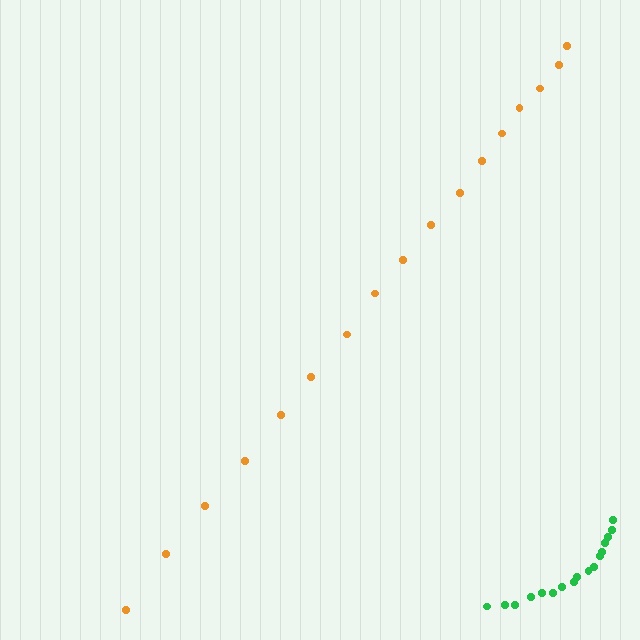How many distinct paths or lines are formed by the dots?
There are 2 distinct paths.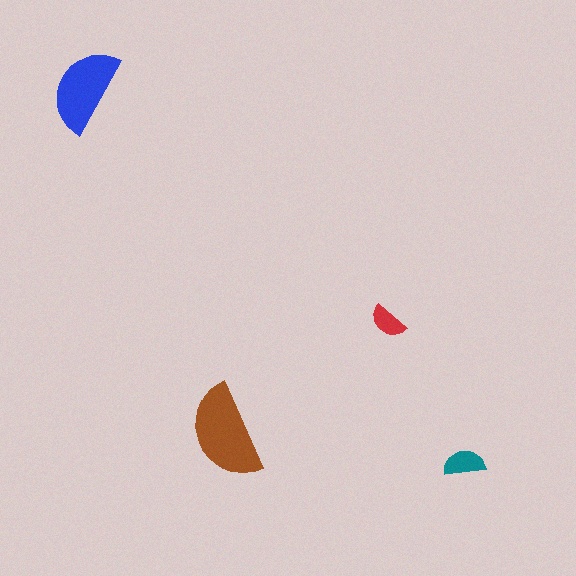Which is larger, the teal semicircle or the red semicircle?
The teal one.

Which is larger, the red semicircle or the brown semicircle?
The brown one.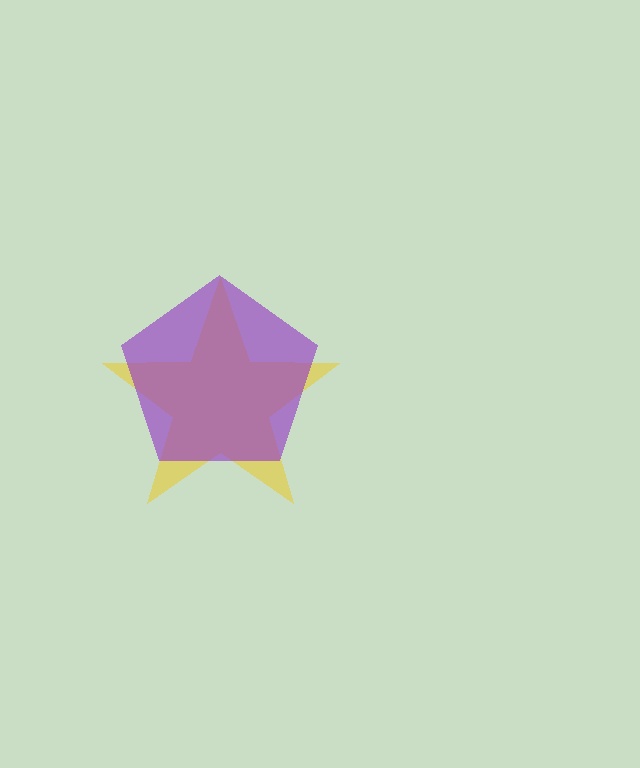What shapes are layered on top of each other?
The layered shapes are: a yellow star, a purple pentagon.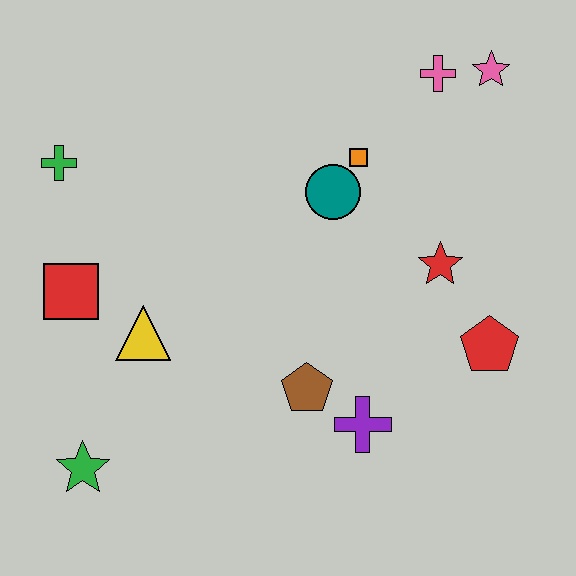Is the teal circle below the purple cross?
No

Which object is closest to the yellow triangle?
The red square is closest to the yellow triangle.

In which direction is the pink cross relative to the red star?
The pink cross is above the red star.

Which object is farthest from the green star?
The pink star is farthest from the green star.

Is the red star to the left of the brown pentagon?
No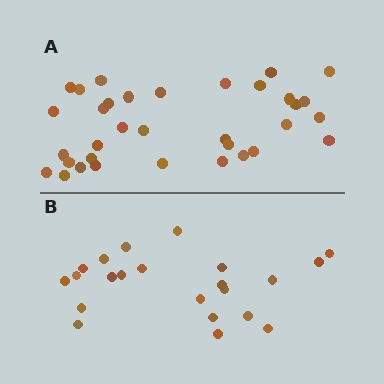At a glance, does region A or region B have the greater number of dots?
Region A (the top region) has more dots.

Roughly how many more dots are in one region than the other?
Region A has roughly 12 or so more dots than region B.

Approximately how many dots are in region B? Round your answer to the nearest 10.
About 20 dots. (The exact count is 22, which rounds to 20.)